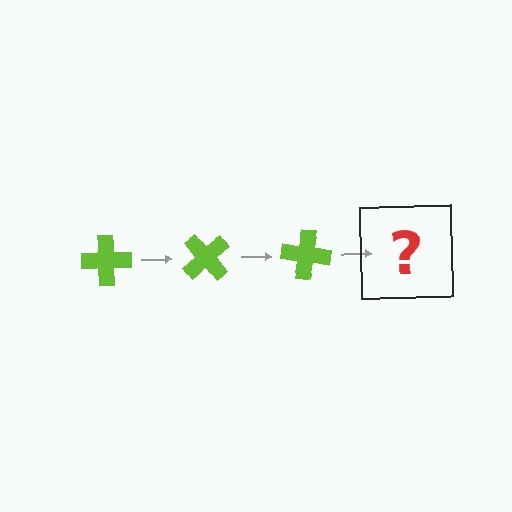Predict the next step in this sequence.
The next step is a lime cross rotated 150 degrees.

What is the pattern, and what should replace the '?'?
The pattern is that the cross rotates 50 degrees each step. The '?' should be a lime cross rotated 150 degrees.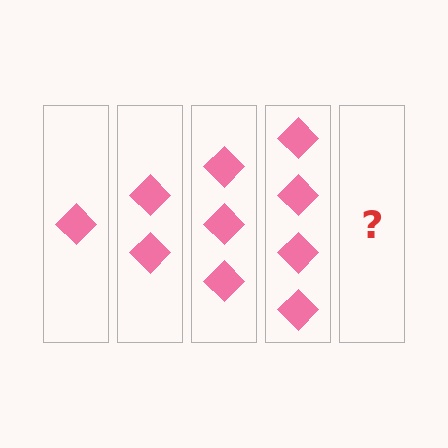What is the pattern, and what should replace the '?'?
The pattern is that each step adds one more diamond. The '?' should be 5 diamonds.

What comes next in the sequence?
The next element should be 5 diamonds.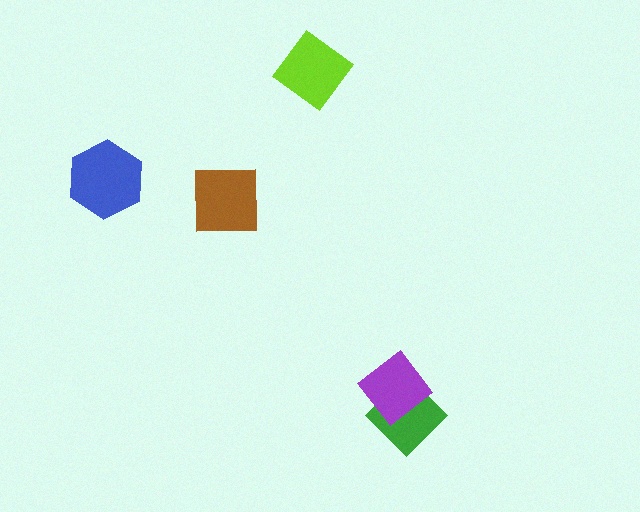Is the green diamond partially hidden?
Yes, it is partially covered by another shape.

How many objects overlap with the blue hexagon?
0 objects overlap with the blue hexagon.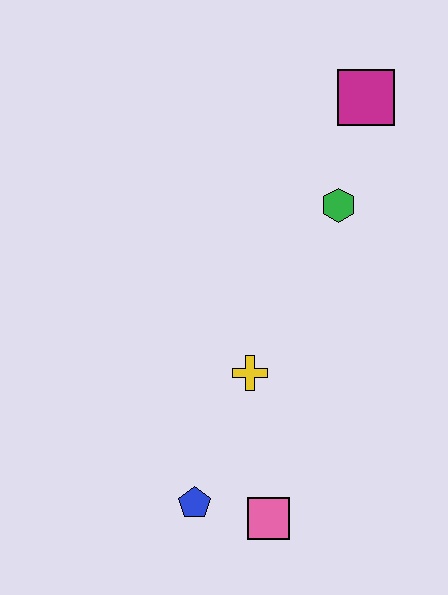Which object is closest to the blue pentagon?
The pink square is closest to the blue pentagon.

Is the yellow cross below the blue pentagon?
No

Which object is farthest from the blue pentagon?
The magenta square is farthest from the blue pentagon.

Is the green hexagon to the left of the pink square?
No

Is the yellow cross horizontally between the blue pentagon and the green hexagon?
Yes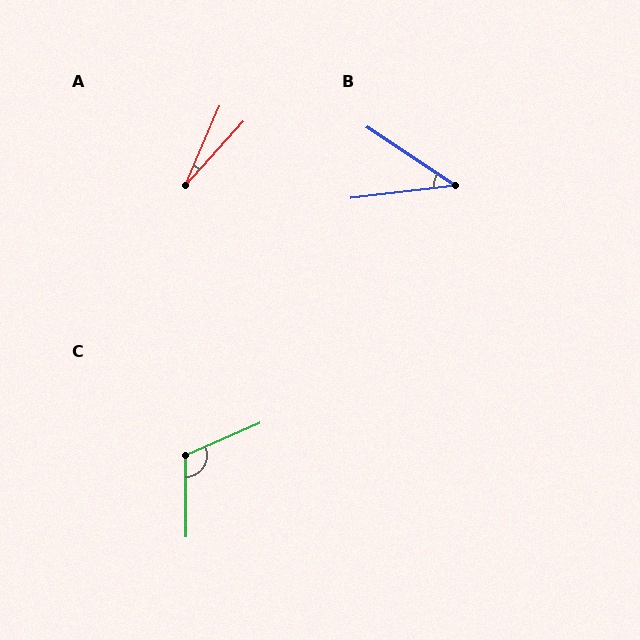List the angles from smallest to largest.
A (19°), B (40°), C (113°).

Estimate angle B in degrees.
Approximately 40 degrees.